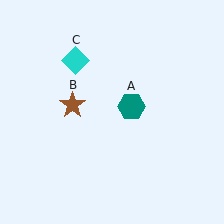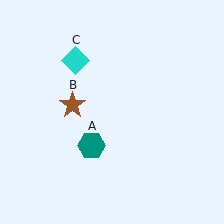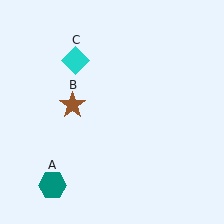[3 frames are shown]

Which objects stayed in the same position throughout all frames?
Brown star (object B) and cyan diamond (object C) remained stationary.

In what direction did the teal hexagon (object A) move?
The teal hexagon (object A) moved down and to the left.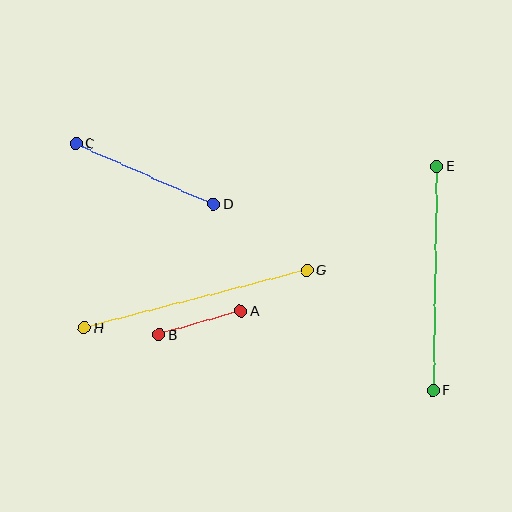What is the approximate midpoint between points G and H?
The midpoint is at approximately (196, 299) pixels.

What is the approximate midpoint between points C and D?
The midpoint is at approximately (145, 173) pixels.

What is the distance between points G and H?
The distance is approximately 230 pixels.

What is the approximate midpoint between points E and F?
The midpoint is at approximately (435, 278) pixels.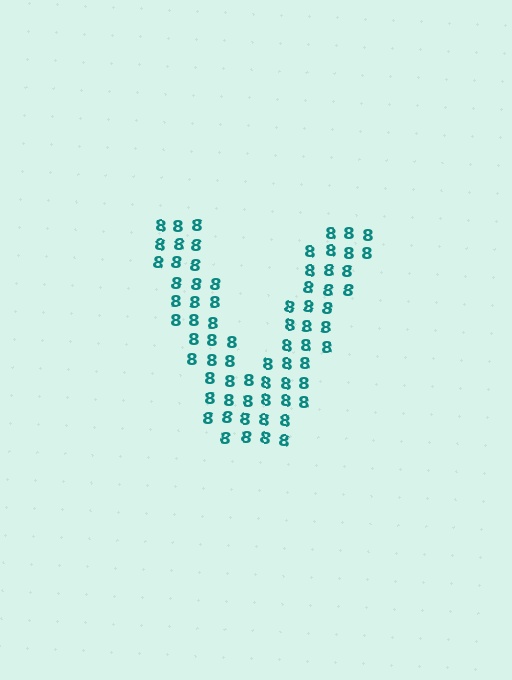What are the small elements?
The small elements are digit 8's.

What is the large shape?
The large shape is the letter V.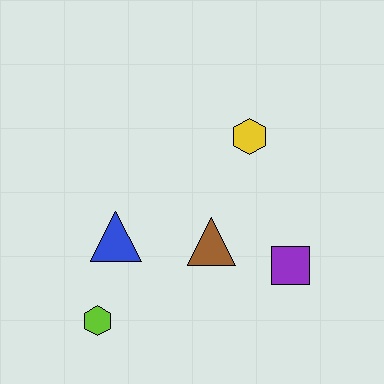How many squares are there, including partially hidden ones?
There is 1 square.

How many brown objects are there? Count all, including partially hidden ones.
There is 1 brown object.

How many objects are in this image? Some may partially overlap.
There are 5 objects.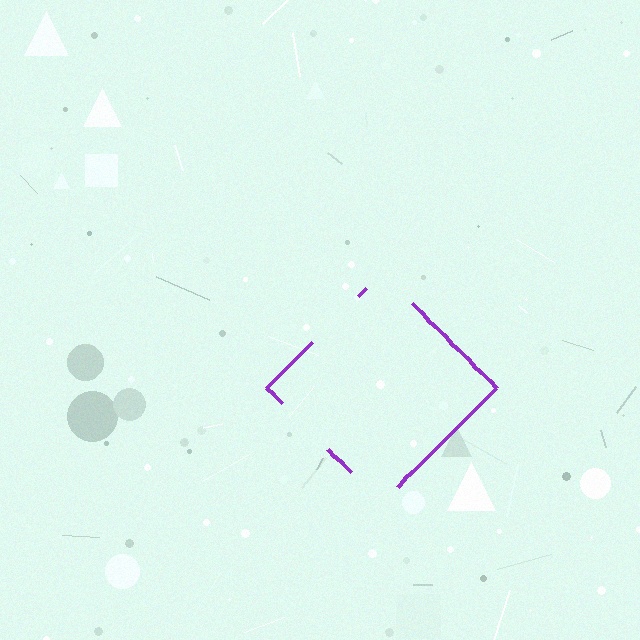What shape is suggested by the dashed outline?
The dashed outline suggests a diamond.